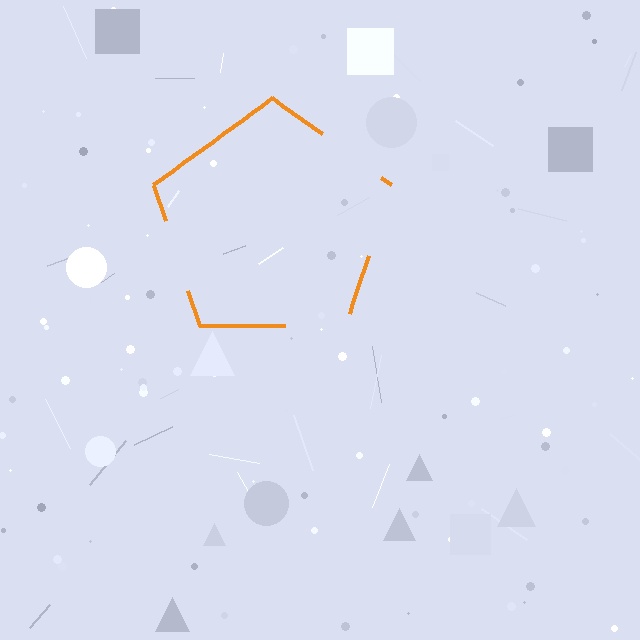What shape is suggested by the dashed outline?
The dashed outline suggests a pentagon.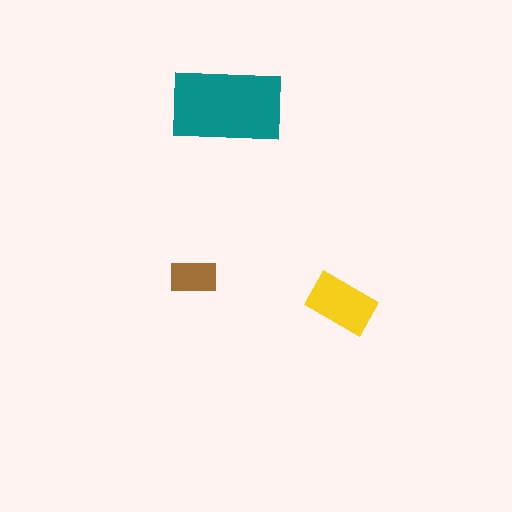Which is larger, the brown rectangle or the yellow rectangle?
The yellow one.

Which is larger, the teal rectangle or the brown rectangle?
The teal one.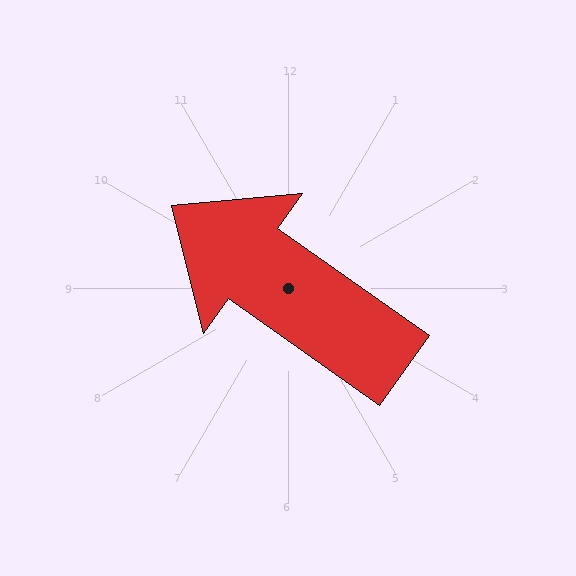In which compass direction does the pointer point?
Northwest.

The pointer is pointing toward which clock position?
Roughly 10 o'clock.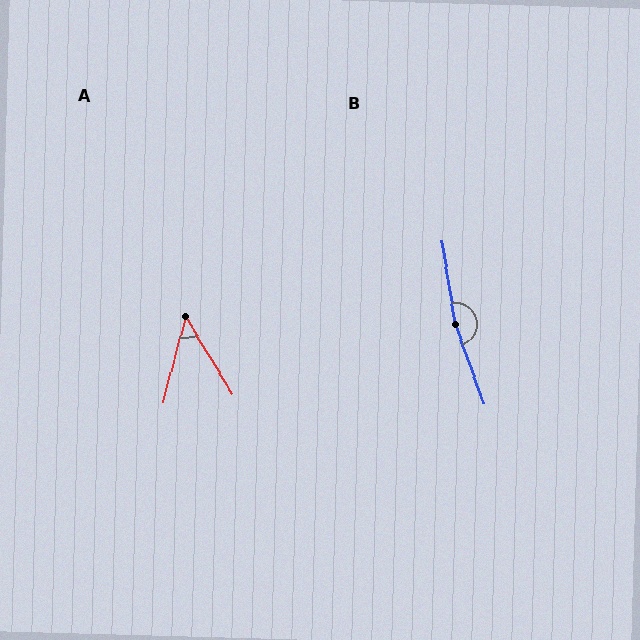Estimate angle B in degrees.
Approximately 169 degrees.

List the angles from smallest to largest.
A (46°), B (169°).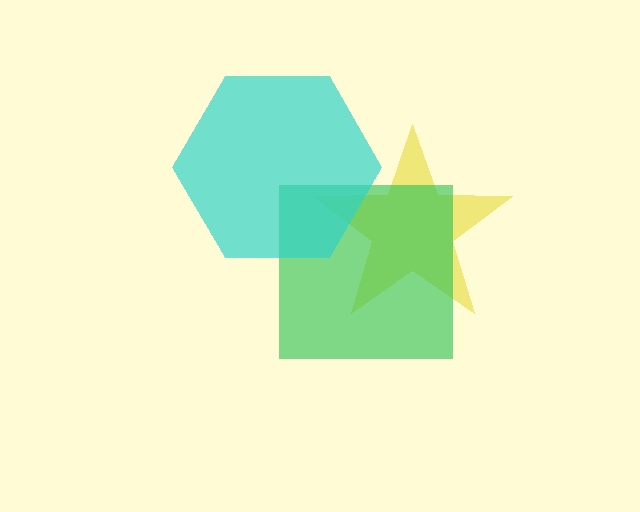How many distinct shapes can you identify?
There are 3 distinct shapes: a yellow star, a green square, a cyan hexagon.